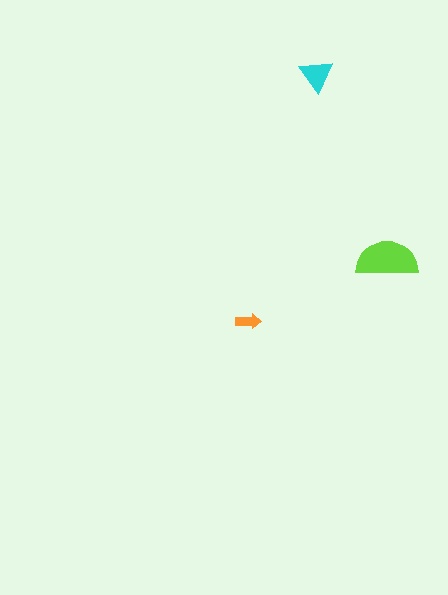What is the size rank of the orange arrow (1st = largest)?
3rd.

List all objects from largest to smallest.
The lime semicircle, the cyan triangle, the orange arrow.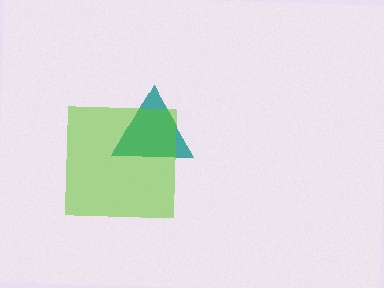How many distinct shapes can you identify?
There are 2 distinct shapes: a teal triangle, a lime square.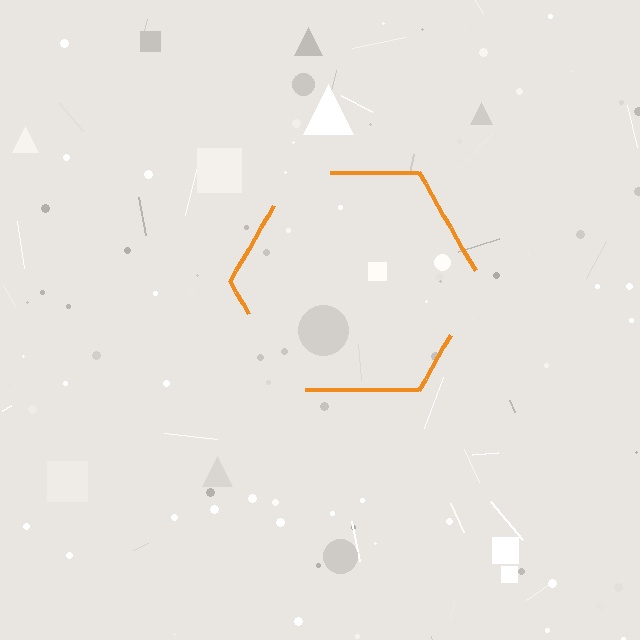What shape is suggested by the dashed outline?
The dashed outline suggests a hexagon.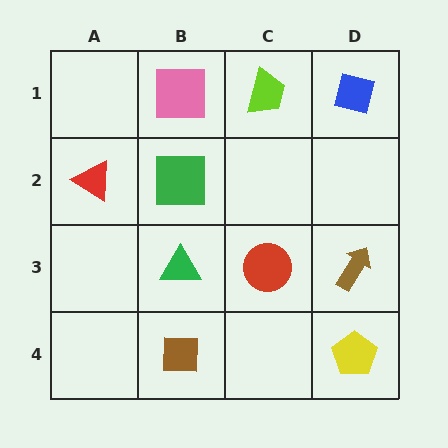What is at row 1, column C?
A lime trapezoid.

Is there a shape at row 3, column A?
No, that cell is empty.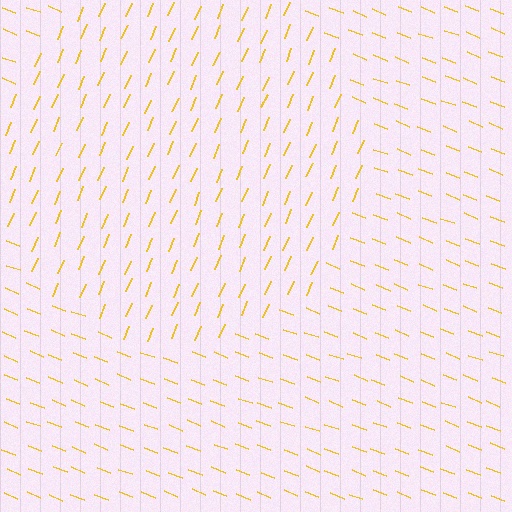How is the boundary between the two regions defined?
The boundary is defined purely by a change in line orientation (approximately 88 degrees difference). All lines are the same color and thickness.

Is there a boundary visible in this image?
Yes, there is a texture boundary formed by a change in line orientation.